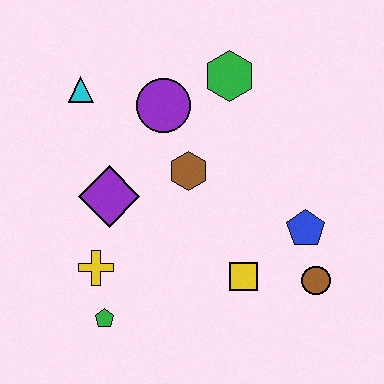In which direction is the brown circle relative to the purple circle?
The brown circle is below the purple circle.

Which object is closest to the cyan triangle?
The purple circle is closest to the cyan triangle.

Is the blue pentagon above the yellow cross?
Yes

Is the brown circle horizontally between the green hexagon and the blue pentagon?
No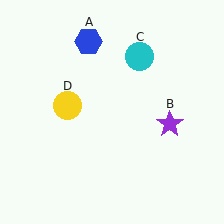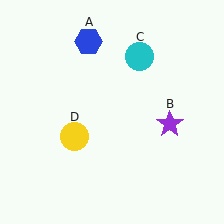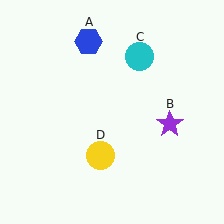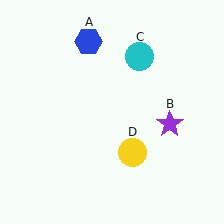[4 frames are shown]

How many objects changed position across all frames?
1 object changed position: yellow circle (object D).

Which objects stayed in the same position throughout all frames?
Blue hexagon (object A) and purple star (object B) and cyan circle (object C) remained stationary.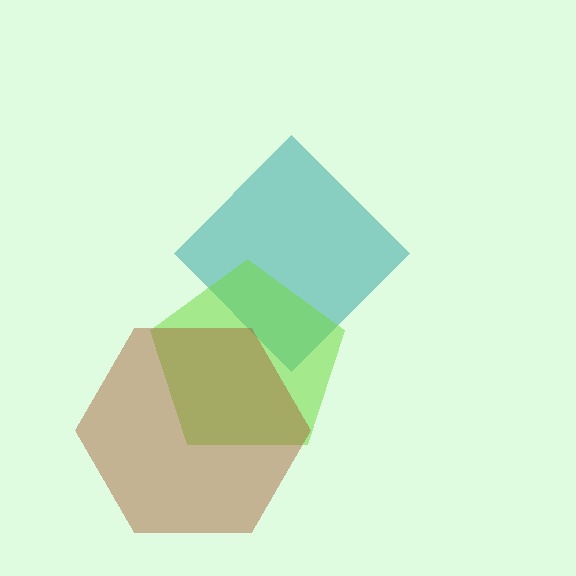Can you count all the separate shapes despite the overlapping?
Yes, there are 3 separate shapes.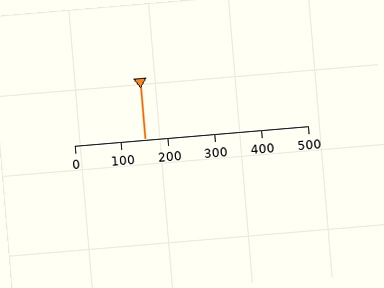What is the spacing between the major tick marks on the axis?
The major ticks are spaced 100 apart.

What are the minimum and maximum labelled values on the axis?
The axis runs from 0 to 500.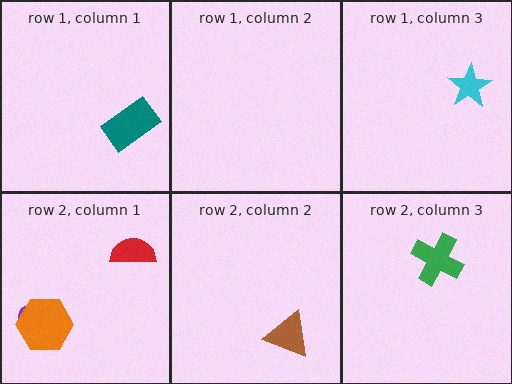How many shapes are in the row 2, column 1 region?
3.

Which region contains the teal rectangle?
The row 1, column 1 region.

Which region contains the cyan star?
The row 1, column 3 region.